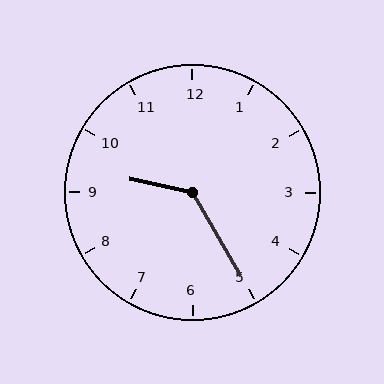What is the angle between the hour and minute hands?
Approximately 132 degrees.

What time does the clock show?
9:25.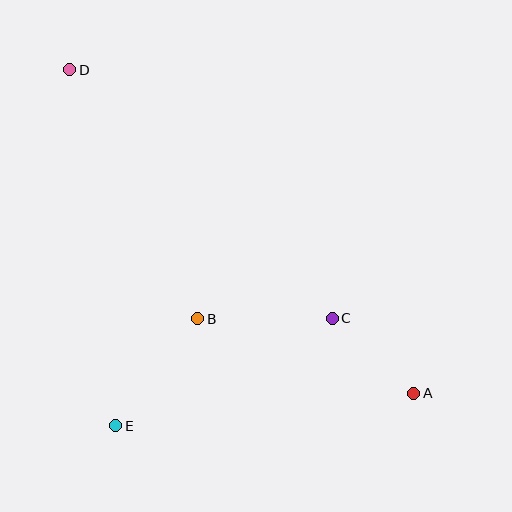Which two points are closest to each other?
Points A and C are closest to each other.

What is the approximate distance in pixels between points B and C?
The distance between B and C is approximately 134 pixels.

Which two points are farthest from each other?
Points A and D are farthest from each other.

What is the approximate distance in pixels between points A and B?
The distance between A and B is approximately 228 pixels.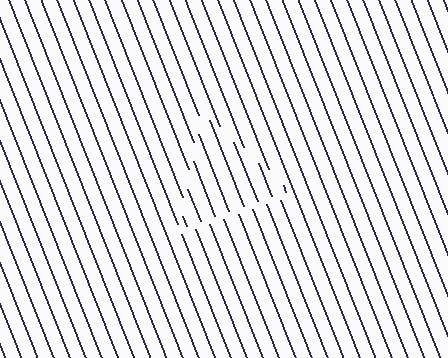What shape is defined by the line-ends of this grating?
An illusory triangle. The interior of the shape contains the same grating, shifted by half a period — the contour is defined by the phase discontinuity where line-ends from the inner and outer gratings abut.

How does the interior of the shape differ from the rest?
The interior of the shape contains the same grating, shifted by half a period — the contour is defined by the phase discontinuity where line-ends from the inner and outer gratings abut.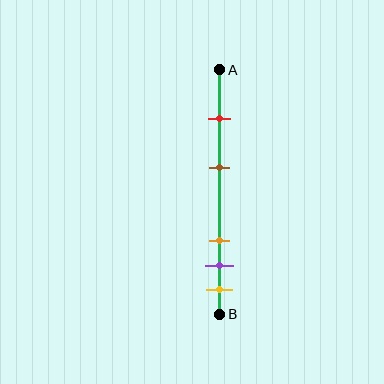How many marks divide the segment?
There are 5 marks dividing the segment.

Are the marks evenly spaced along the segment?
No, the marks are not evenly spaced.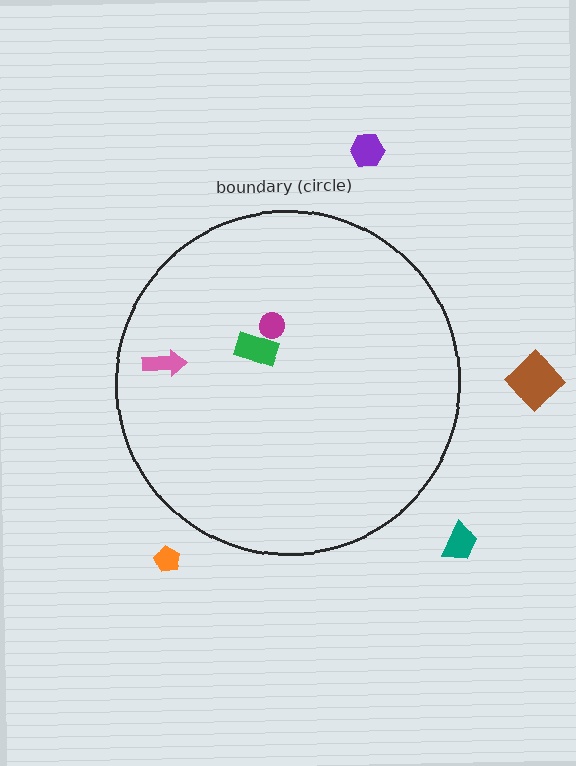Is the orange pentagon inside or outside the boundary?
Outside.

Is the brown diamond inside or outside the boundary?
Outside.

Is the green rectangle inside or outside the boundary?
Inside.